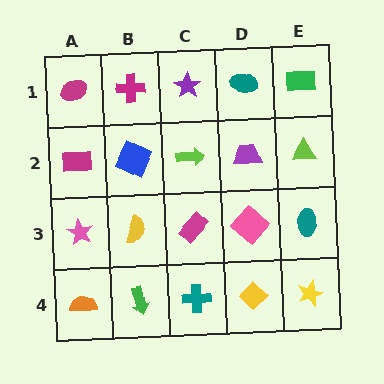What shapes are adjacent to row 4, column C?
A magenta rectangle (row 3, column C), a green arrow (row 4, column B), a yellow diamond (row 4, column D).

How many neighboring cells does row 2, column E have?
3.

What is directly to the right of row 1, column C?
A teal ellipse.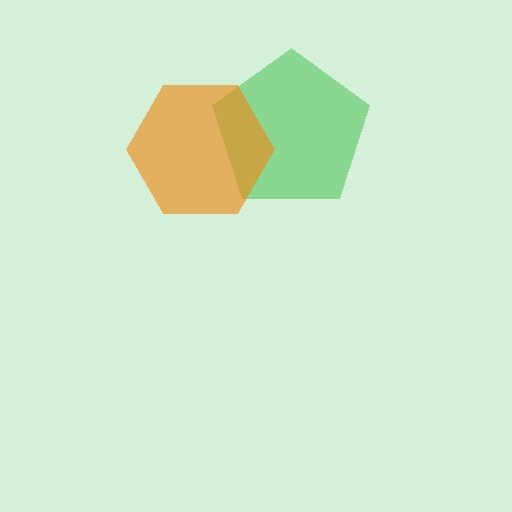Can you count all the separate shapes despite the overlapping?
Yes, there are 2 separate shapes.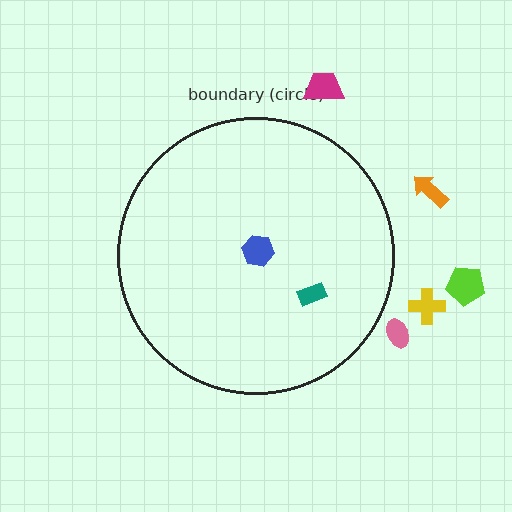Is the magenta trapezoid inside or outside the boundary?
Outside.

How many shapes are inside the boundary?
2 inside, 5 outside.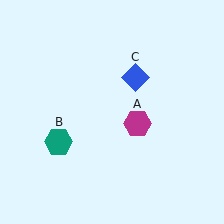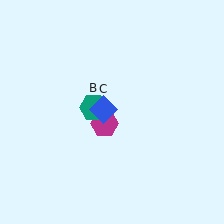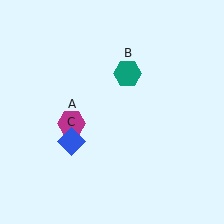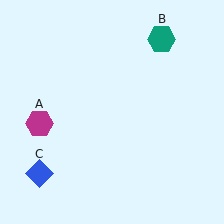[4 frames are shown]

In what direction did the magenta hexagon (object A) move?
The magenta hexagon (object A) moved left.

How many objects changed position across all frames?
3 objects changed position: magenta hexagon (object A), teal hexagon (object B), blue diamond (object C).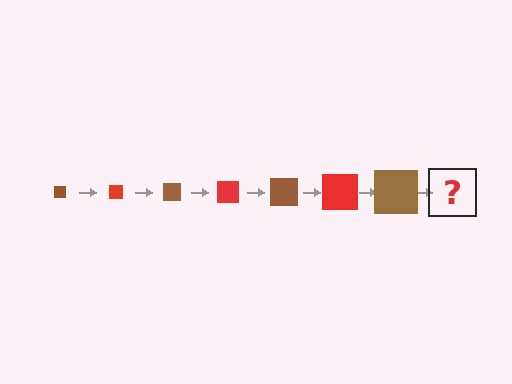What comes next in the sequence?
The next element should be a red square, larger than the previous one.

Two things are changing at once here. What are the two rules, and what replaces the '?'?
The two rules are that the square grows larger each step and the color cycles through brown and red. The '?' should be a red square, larger than the previous one.